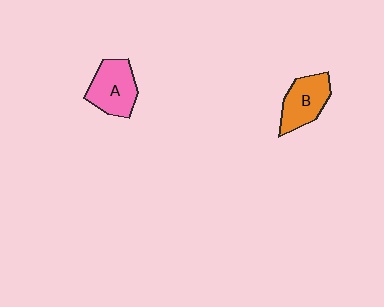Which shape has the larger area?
Shape A (pink).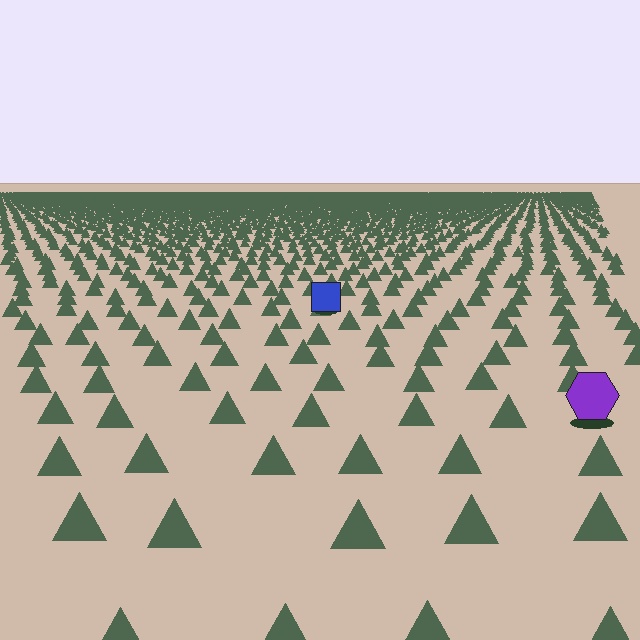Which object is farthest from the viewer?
The blue square is farthest from the viewer. It appears smaller and the ground texture around it is denser.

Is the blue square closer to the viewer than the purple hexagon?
No. The purple hexagon is closer — you can tell from the texture gradient: the ground texture is coarser near it.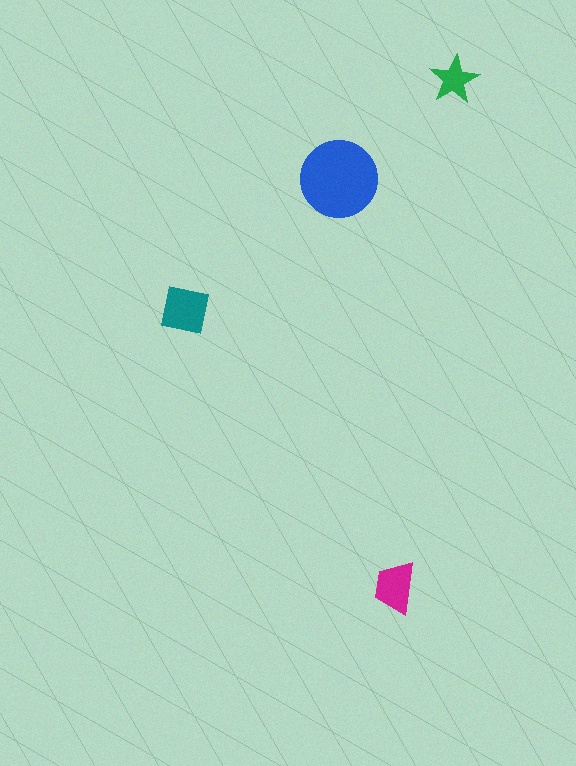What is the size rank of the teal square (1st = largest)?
2nd.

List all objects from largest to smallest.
The blue circle, the teal square, the magenta trapezoid, the green star.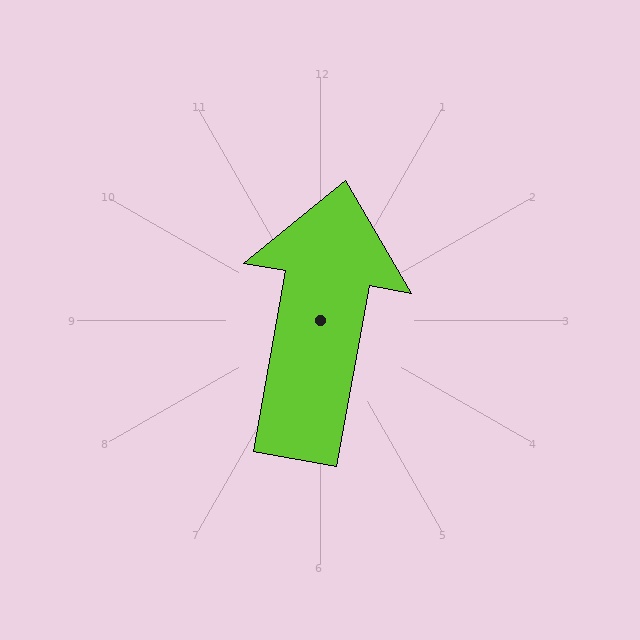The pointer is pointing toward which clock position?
Roughly 12 o'clock.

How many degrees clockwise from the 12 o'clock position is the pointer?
Approximately 10 degrees.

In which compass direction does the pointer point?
North.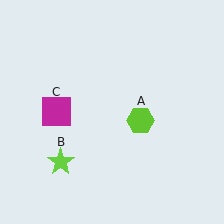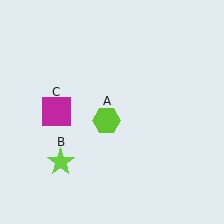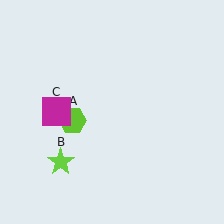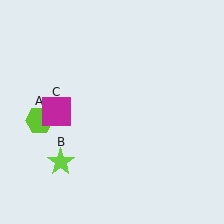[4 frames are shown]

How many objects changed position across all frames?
1 object changed position: lime hexagon (object A).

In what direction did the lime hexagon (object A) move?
The lime hexagon (object A) moved left.